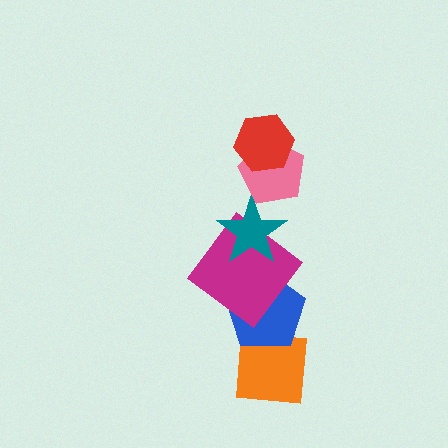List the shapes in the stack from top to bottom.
From top to bottom: the red hexagon, the pink pentagon, the teal star, the magenta diamond, the blue pentagon, the orange square.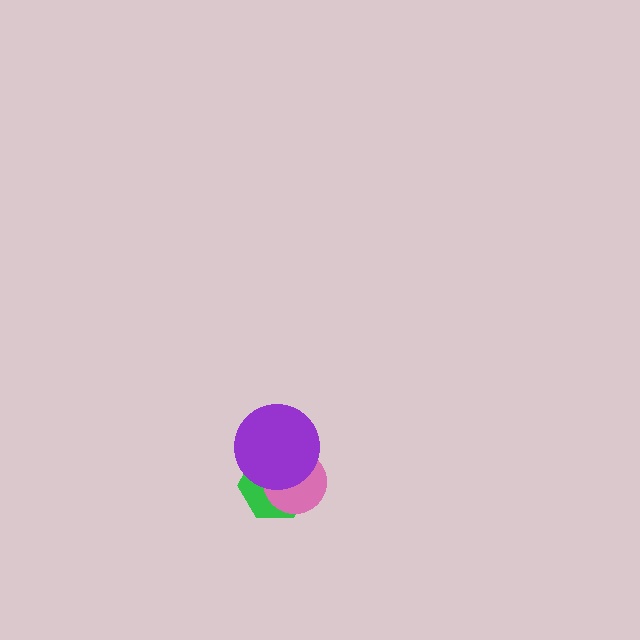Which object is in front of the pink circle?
The purple circle is in front of the pink circle.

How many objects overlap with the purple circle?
2 objects overlap with the purple circle.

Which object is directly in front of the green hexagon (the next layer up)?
The pink circle is directly in front of the green hexagon.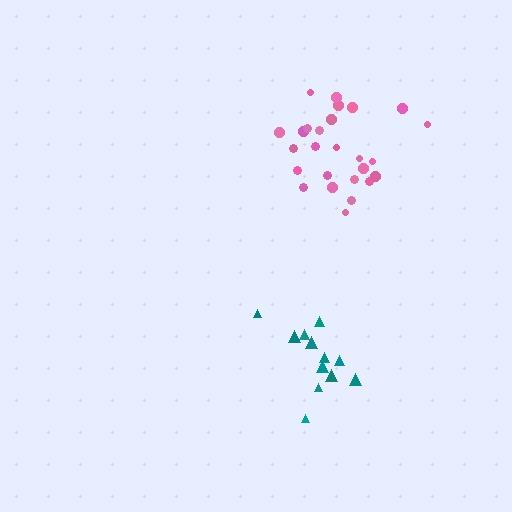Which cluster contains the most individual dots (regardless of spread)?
Pink (27).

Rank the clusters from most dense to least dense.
pink, teal.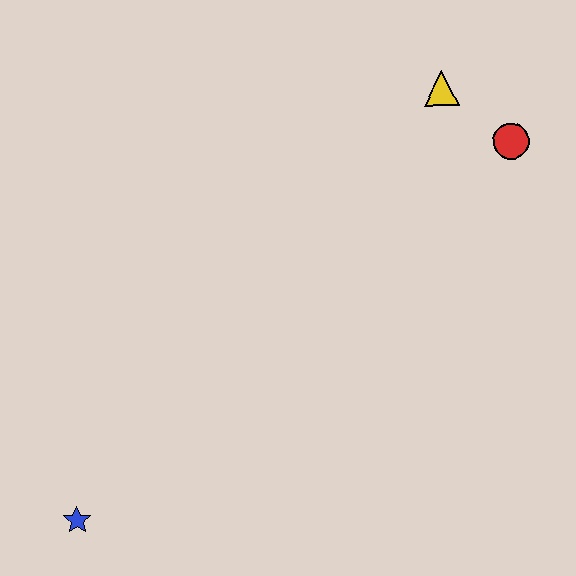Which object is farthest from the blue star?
The red circle is farthest from the blue star.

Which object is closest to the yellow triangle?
The red circle is closest to the yellow triangle.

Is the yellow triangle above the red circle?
Yes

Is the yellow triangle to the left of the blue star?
No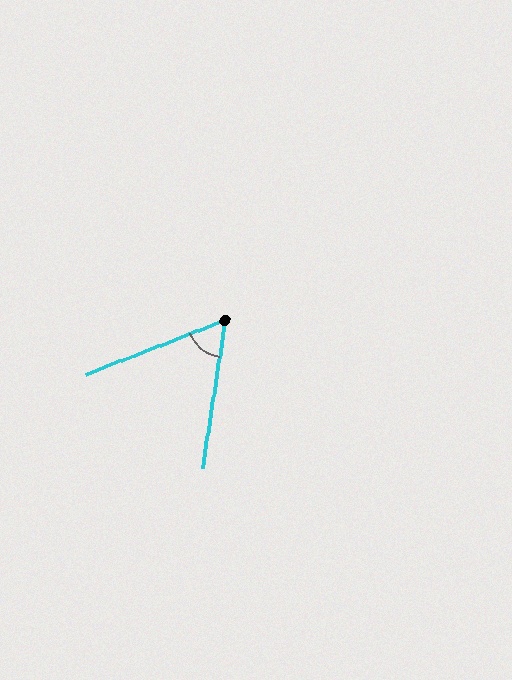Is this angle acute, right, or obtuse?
It is acute.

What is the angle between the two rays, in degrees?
Approximately 60 degrees.